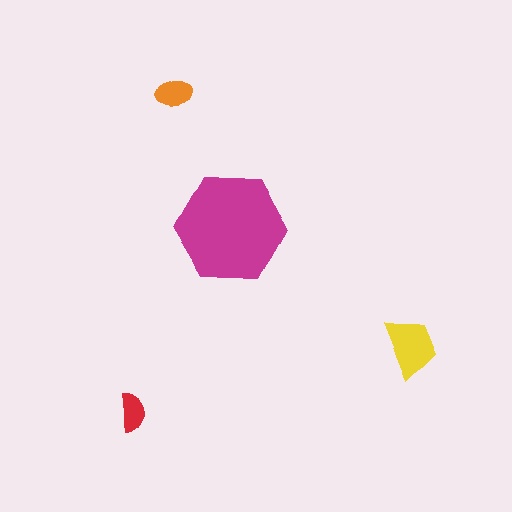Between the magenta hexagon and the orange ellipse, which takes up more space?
The magenta hexagon.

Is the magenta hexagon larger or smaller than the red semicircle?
Larger.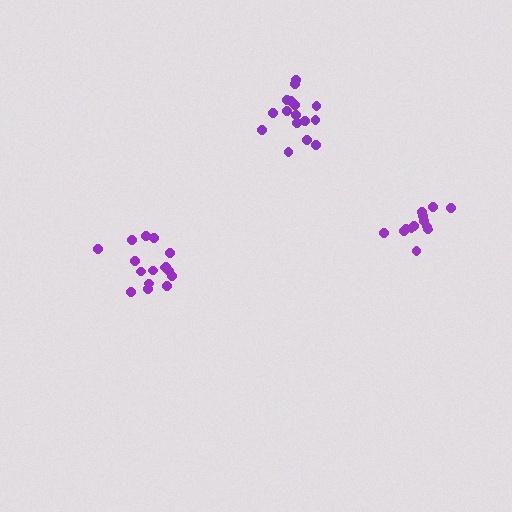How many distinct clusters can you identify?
There are 3 distinct clusters.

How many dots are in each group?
Group 1: 14 dots, Group 2: 16 dots, Group 3: 16 dots (46 total).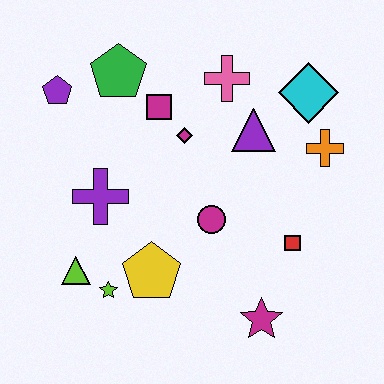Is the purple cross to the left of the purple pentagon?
No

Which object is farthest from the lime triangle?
The cyan diamond is farthest from the lime triangle.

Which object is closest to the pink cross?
The purple triangle is closest to the pink cross.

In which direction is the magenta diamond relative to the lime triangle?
The magenta diamond is above the lime triangle.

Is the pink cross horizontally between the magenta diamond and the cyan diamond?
Yes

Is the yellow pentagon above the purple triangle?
No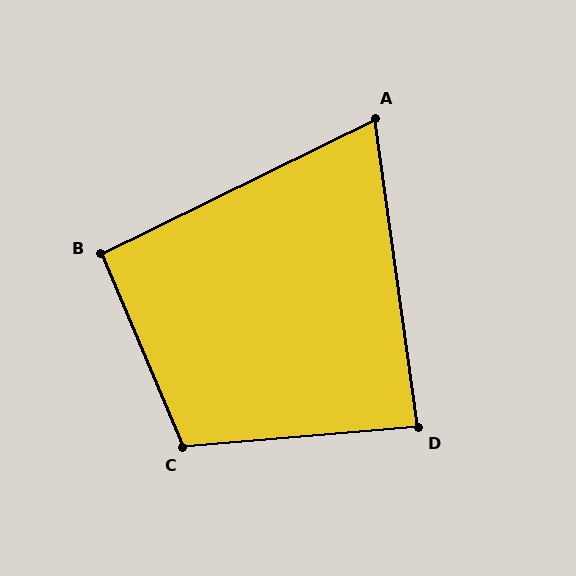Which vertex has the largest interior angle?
C, at approximately 108 degrees.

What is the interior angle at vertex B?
Approximately 93 degrees (approximately right).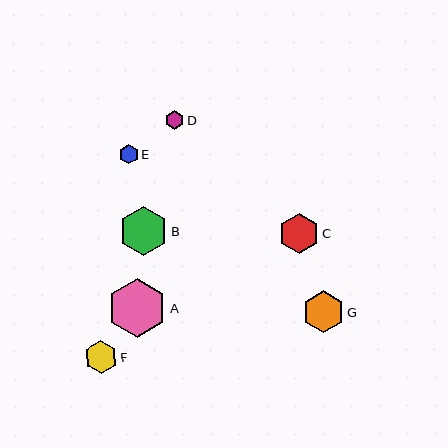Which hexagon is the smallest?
Hexagon E is the smallest with a size of approximately 19 pixels.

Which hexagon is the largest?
Hexagon A is the largest with a size of approximately 59 pixels.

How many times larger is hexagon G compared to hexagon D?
Hexagon G is approximately 2.2 times the size of hexagon D.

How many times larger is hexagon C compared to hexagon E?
Hexagon C is approximately 2.1 times the size of hexagon E.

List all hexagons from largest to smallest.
From largest to smallest: A, B, G, C, F, D, E.